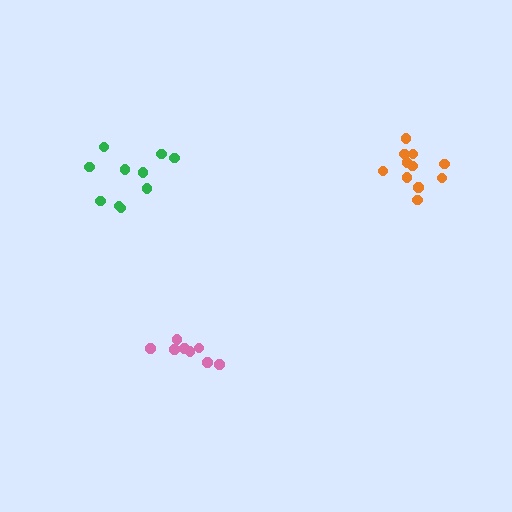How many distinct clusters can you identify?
There are 3 distinct clusters.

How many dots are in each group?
Group 1: 10 dots, Group 2: 12 dots, Group 3: 8 dots (30 total).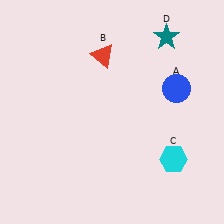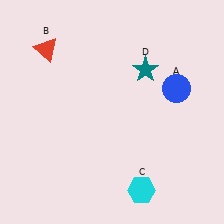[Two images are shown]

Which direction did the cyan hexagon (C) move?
The cyan hexagon (C) moved left.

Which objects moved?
The objects that moved are: the red triangle (B), the cyan hexagon (C), the teal star (D).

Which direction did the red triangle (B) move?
The red triangle (B) moved left.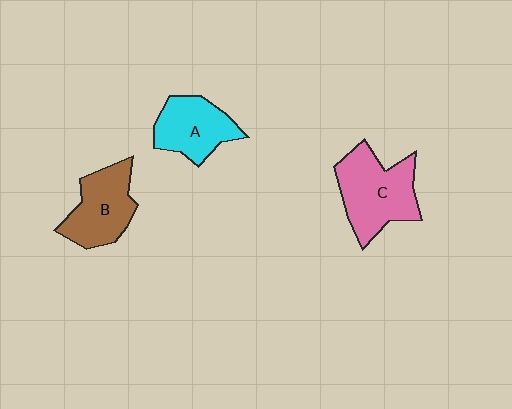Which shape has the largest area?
Shape C (pink).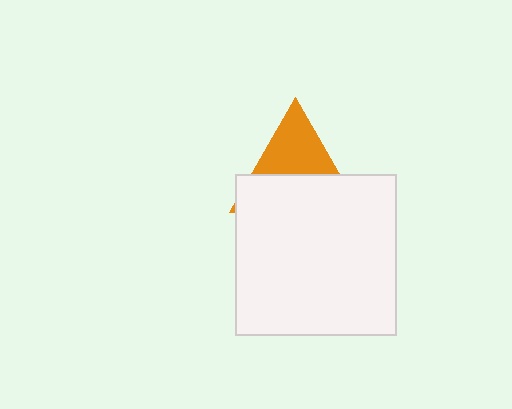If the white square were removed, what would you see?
You would see the complete orange triangle.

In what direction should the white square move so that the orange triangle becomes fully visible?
The white square should move down. That is the shortest direction to clear the overlap and leave the orange triangle fully visible.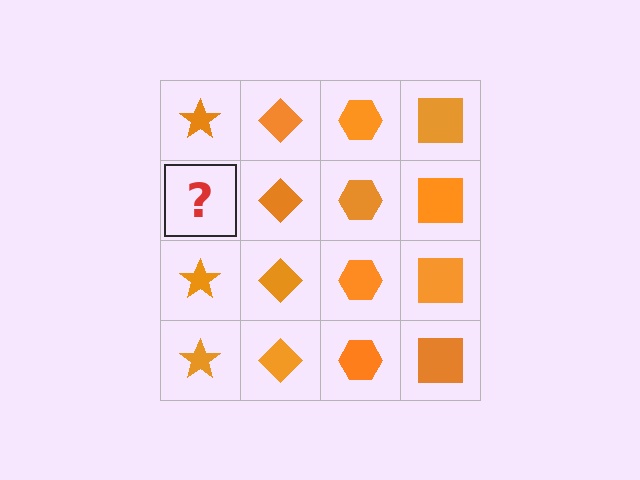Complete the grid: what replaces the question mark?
The question mark should be replaced with an orange star.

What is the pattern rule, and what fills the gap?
The rule is that each column has a consistent shape. The gap should be filled with an orange star.